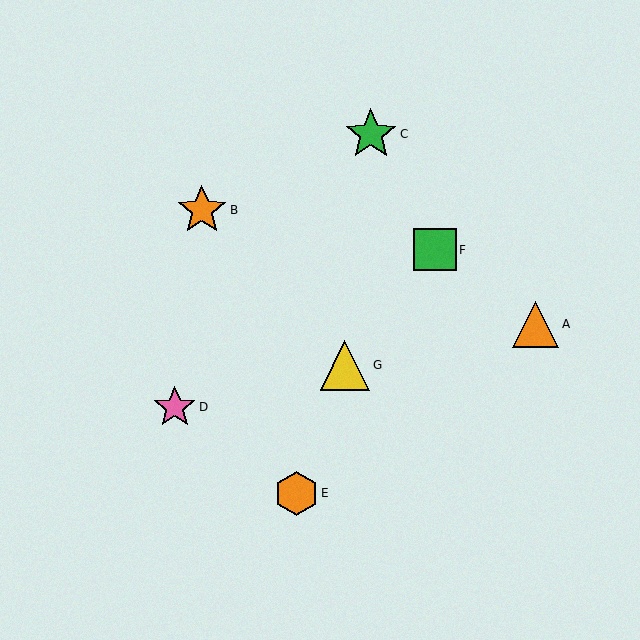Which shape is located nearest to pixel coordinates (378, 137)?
The green star (labeled C) at (371, 134) is nearest to that location.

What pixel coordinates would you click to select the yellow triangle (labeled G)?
Click at (345, 365) to select the yellow triangle G.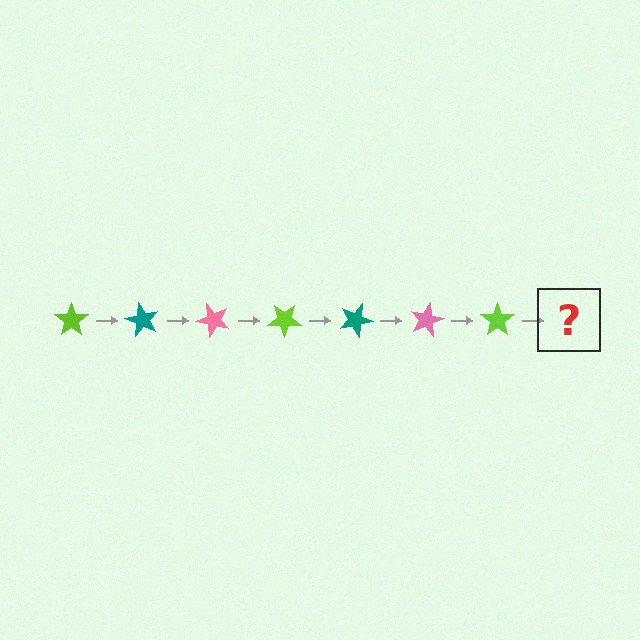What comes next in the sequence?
The next element should be a teal star, rotated 420 degrees from the start.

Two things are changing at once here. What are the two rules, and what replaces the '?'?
The two rules are that it rotates 60 degrees each step and the color cycles through lime, teal, and pink. The '?' should be a teal star, rotated 420 degrees from the start.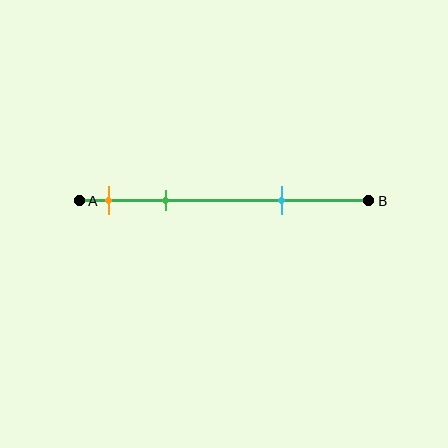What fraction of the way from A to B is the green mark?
The green mark is approximately 30% (0.3) of the way from A to B.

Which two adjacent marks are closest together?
The orange and green marks are the closest adjacent pair.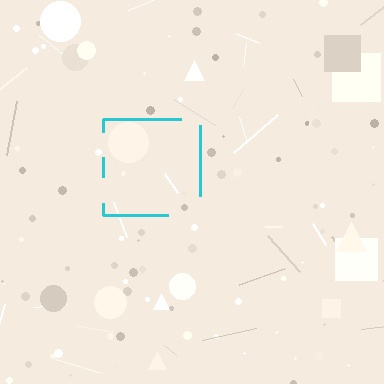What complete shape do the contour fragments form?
The contour fragments form a square.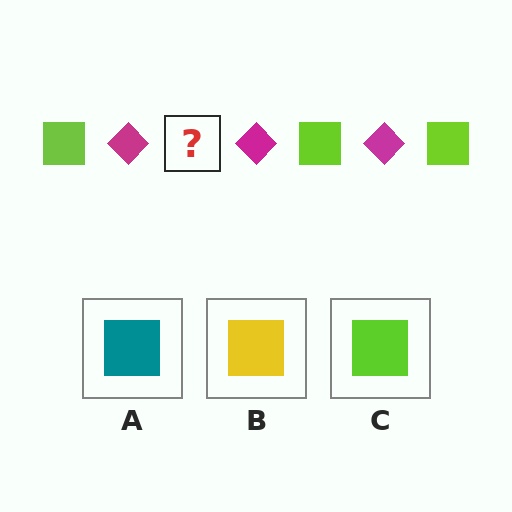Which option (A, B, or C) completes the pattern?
C.